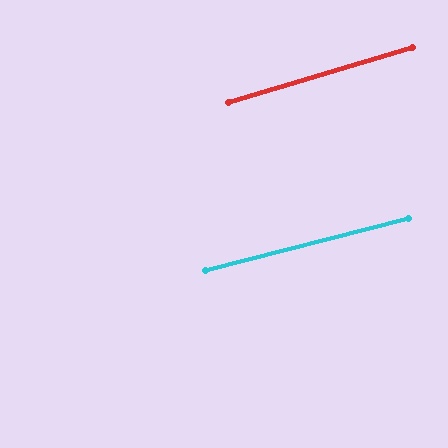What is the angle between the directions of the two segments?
Approximately 2 degrees.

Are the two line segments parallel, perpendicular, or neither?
Parallel — their directions differ by only 1.9°.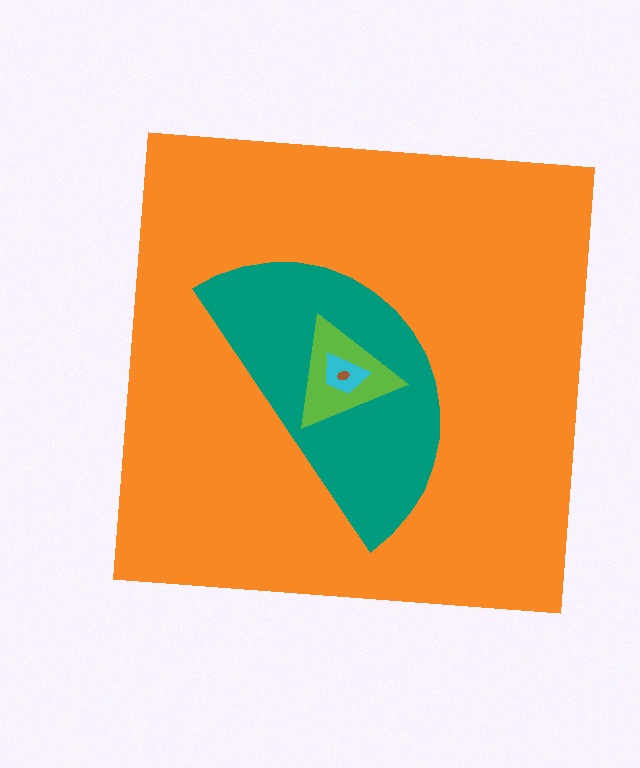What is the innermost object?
The brown ellipse.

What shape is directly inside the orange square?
The teal semicircle.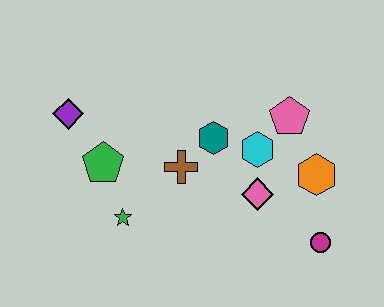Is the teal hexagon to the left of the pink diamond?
Yes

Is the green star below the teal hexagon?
Yes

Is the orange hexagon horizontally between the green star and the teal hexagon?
No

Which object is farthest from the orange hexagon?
The purple diamond is farthest from the orange hexagon.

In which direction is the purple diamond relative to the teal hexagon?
The purple diamond is to the left of the teal hexagon.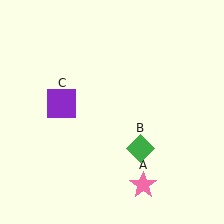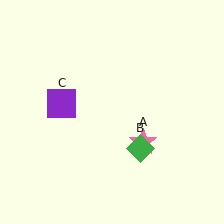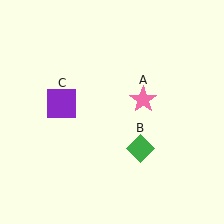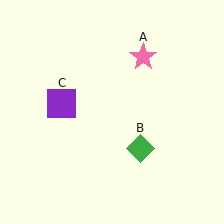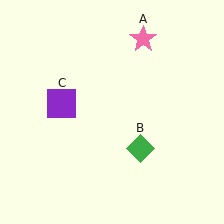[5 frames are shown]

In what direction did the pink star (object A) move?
The pink star (object A) moved up.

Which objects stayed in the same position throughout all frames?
Green diamond (object B) and purple square (object C) remained stationary.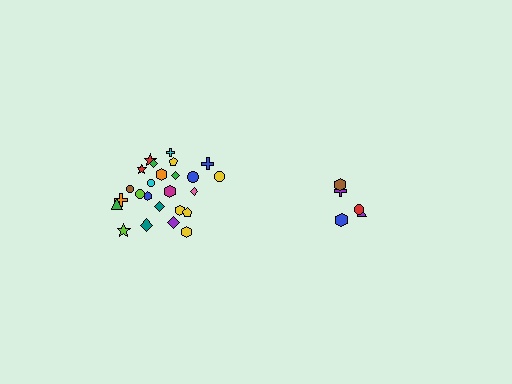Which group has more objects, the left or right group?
The left group.